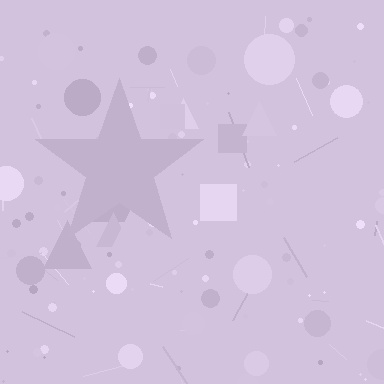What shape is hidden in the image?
A star is hidden in the image.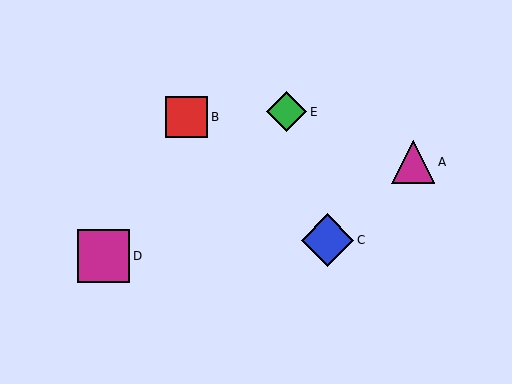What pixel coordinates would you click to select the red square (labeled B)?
Click at (187, 117) to select the red square B.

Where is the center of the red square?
The center of the red square is at (187, 117).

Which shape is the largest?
The blue diamond (labeled C) is the largest.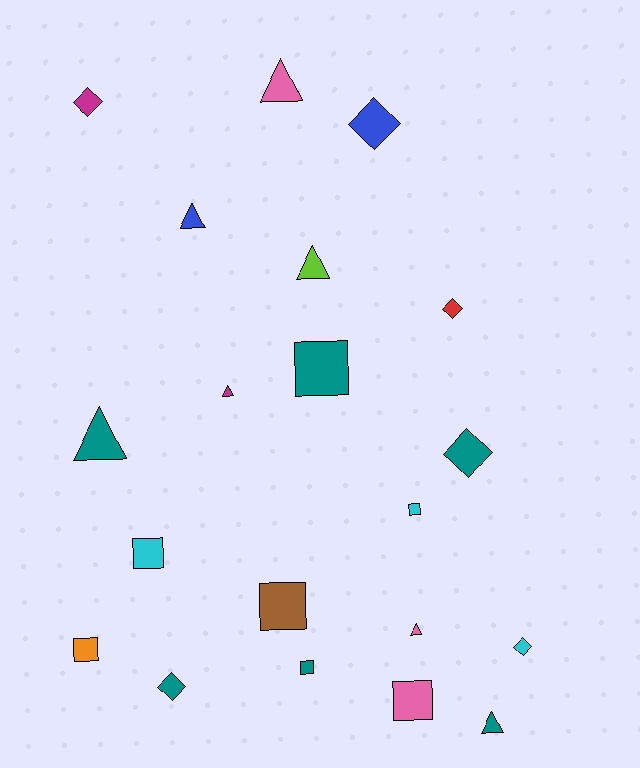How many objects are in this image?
There are 20 objects.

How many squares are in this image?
There are 7 squares.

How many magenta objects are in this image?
There are 2 magenta objects.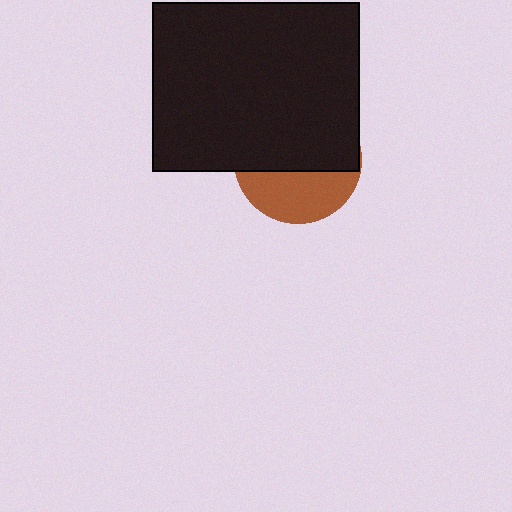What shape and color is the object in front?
The object in front is a black rectangle.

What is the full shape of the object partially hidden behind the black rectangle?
The partially hidden object is a brown circle.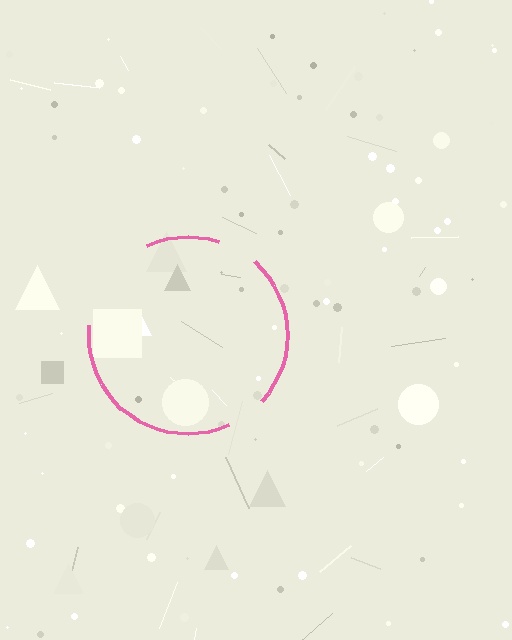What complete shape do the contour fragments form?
The contour fragments form a circle.